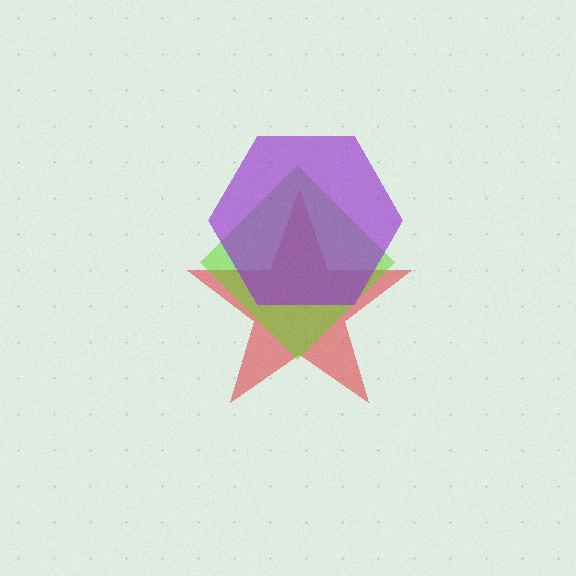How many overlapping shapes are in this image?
There are 3 overlapping shapes in the image.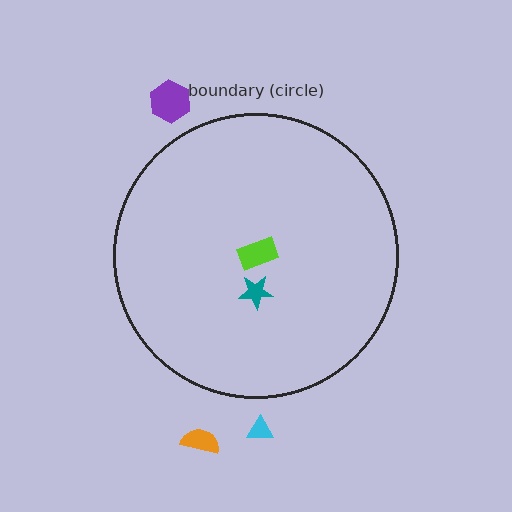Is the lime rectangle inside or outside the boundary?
Inside.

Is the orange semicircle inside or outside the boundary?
Outside.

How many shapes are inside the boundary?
2 inside, 3 outside.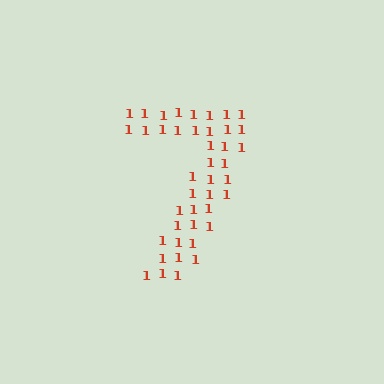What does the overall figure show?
The overall figure shows the digit 7.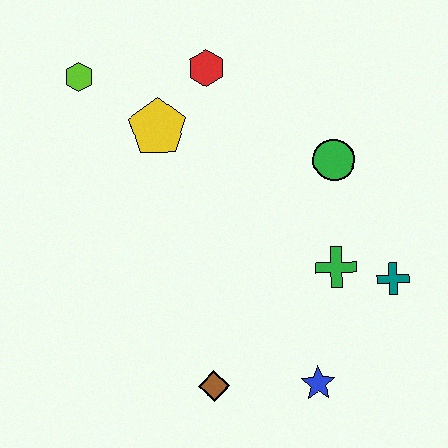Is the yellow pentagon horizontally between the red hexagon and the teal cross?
No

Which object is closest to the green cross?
The teal cross is closest to the green cross.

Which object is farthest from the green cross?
The lime hexagon is farthest from the green cross.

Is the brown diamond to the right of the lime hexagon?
Yes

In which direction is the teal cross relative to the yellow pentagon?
The teal cross is to the right of the yellow pentagon.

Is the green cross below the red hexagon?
Yes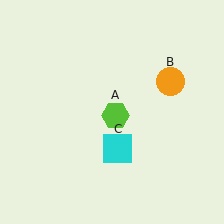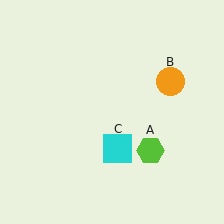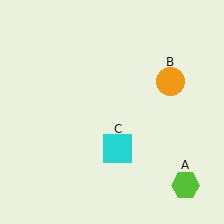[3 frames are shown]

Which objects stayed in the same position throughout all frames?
Orange circle (object B) and cyan square (object C) remained stationary.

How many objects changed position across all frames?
1 object changed position: lime hexagon (object A).